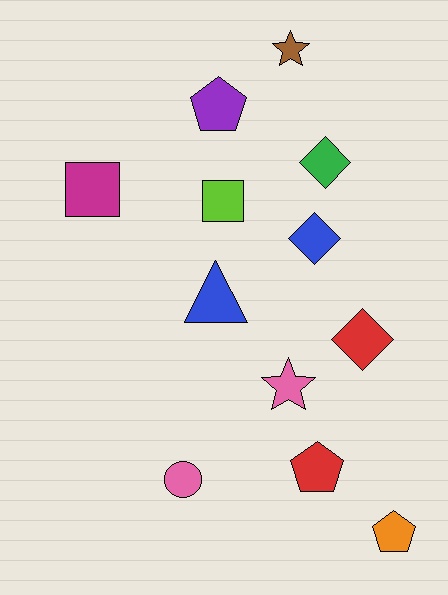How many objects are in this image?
There are 12 objects.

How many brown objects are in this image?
There is 1 brown object.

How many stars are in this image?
There are 2 stars.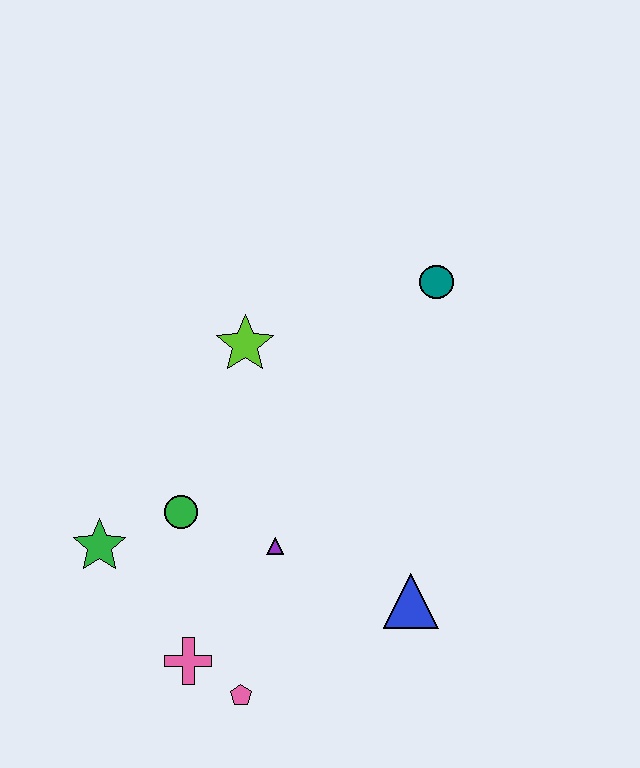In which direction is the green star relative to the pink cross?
The green star is above the pink cross.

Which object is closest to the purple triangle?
The green circle is closest to the purple triangle.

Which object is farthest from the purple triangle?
The teal circle is farthest from the purple triangle.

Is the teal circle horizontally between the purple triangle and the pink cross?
No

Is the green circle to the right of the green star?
Yes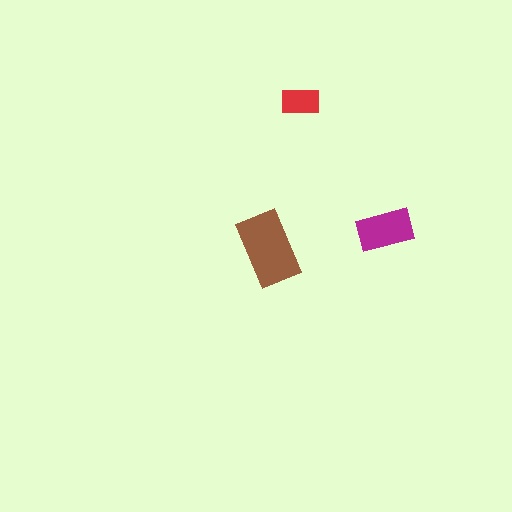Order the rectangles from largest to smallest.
the brown one, the magenta one, the red one.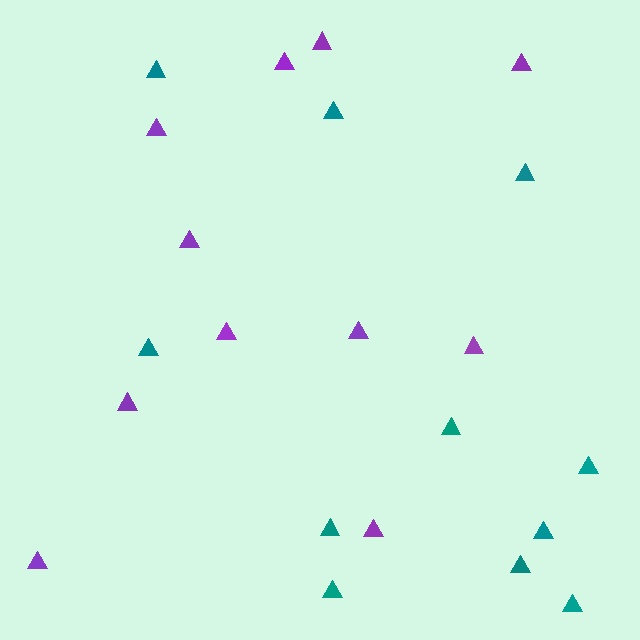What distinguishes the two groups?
There are 2 groups: one group of teal triangles (11) and one group of purple triangles (11).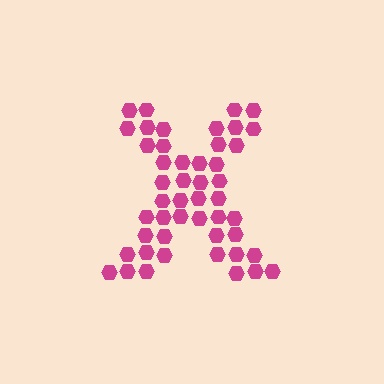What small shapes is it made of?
It is made of small hexagons.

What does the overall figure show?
The overall figure shows the letter X.